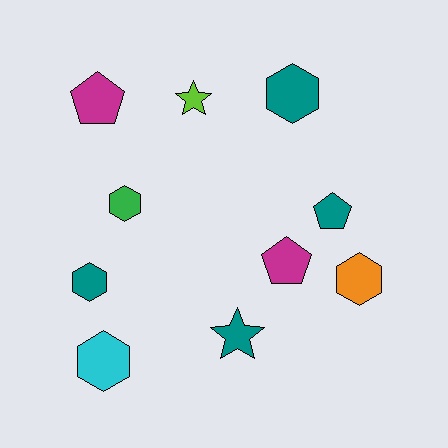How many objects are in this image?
There are 10 objects.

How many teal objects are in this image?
There are 4 teal objects.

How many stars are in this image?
There are 2 stars.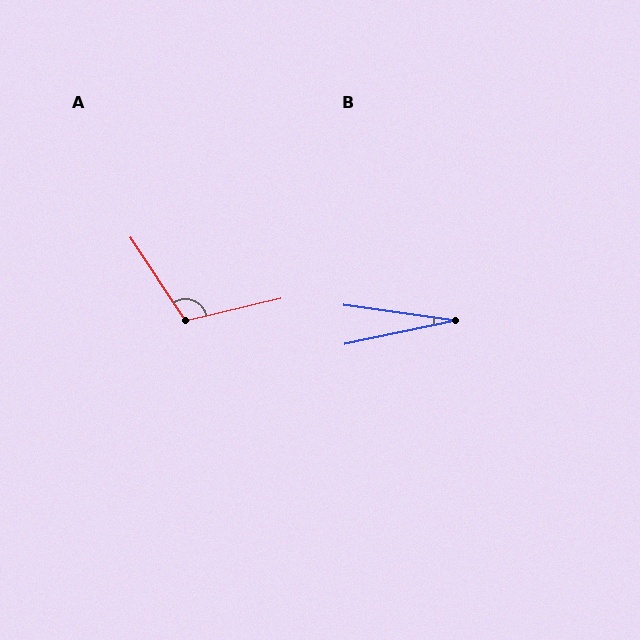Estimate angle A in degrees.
Approximately 110 degrees.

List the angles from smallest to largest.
B (20°), A (110°).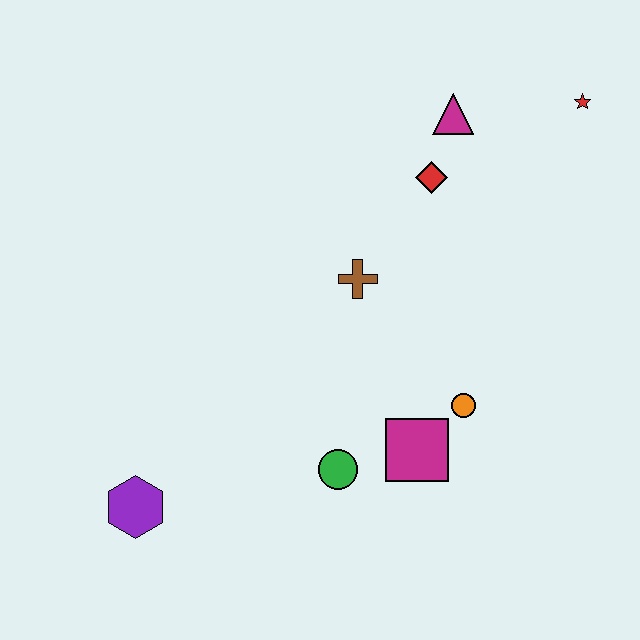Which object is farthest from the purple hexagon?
The red star is farthest from the purple hexagon.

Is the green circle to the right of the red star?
No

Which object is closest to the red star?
The magenta triangle is closest to the red star.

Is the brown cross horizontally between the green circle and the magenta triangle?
Yes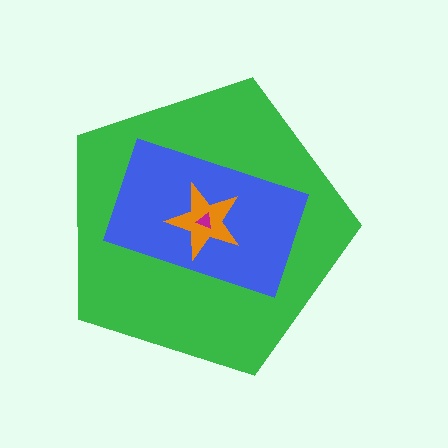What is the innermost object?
The magenta triangle.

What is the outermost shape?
The green pentagon.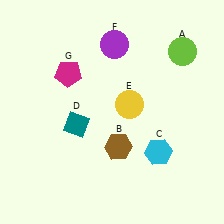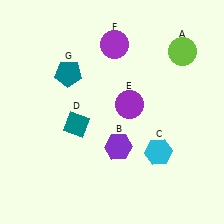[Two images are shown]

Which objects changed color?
B changed from brown to purple. E changed from yellow to purple. G changed from magenta to teal.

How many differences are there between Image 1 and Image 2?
There are 3 differences between the two images.